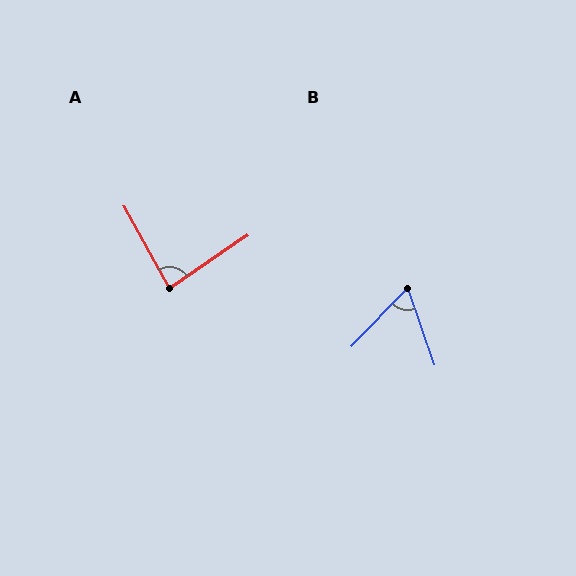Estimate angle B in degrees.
Approximately 63 degrees.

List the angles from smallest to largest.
B (63°), A (84°).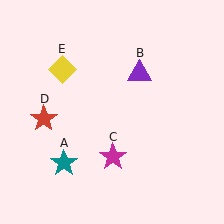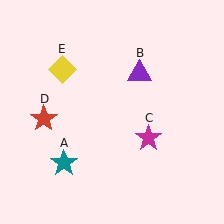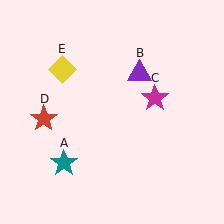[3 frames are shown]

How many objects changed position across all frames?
1 object changed position: magenta star (object C).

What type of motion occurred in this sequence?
The magenta star (object C) rotated counterclockwise around the center of the scene.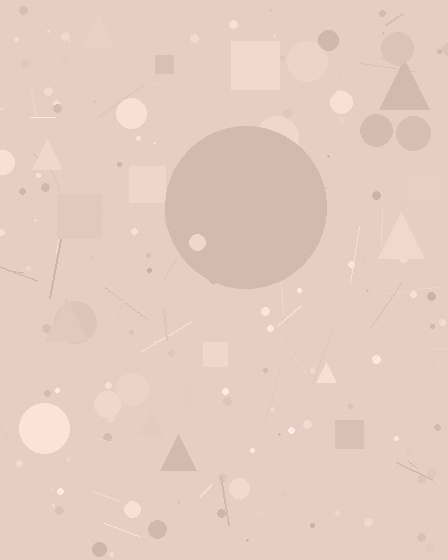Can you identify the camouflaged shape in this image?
The camouflaged shape is a circle.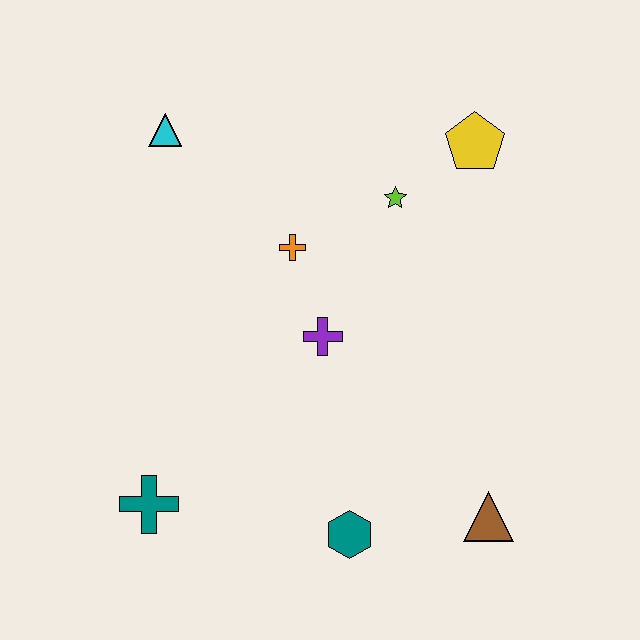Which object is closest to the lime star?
The yellow pentagon is closest to the lime star.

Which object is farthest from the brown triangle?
The cyan triangle is farthest from the brown triangle.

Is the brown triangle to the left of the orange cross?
No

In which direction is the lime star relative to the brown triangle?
The lime star is above the brown triangle.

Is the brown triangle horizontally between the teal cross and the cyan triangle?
No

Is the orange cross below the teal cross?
No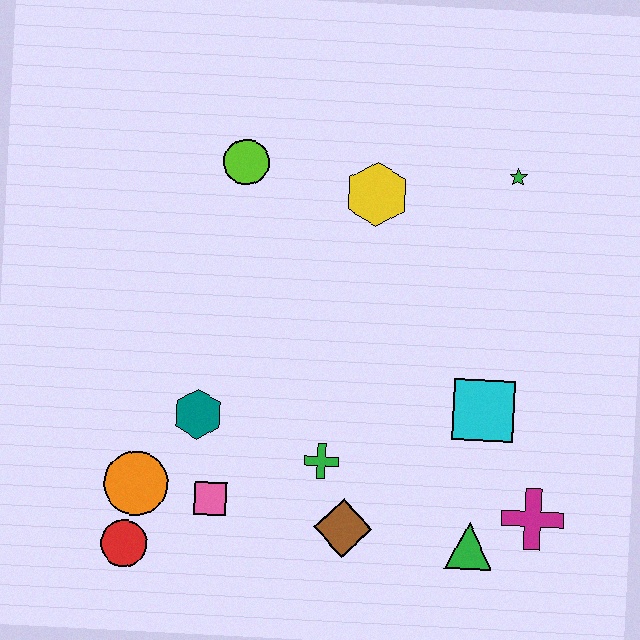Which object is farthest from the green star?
The red circle is farthest from the green star.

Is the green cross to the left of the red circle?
No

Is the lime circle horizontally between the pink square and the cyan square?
Yes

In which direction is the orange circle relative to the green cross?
The orange circle is to the left of the green cross.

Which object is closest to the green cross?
The brown diamond is closest to the green cross.